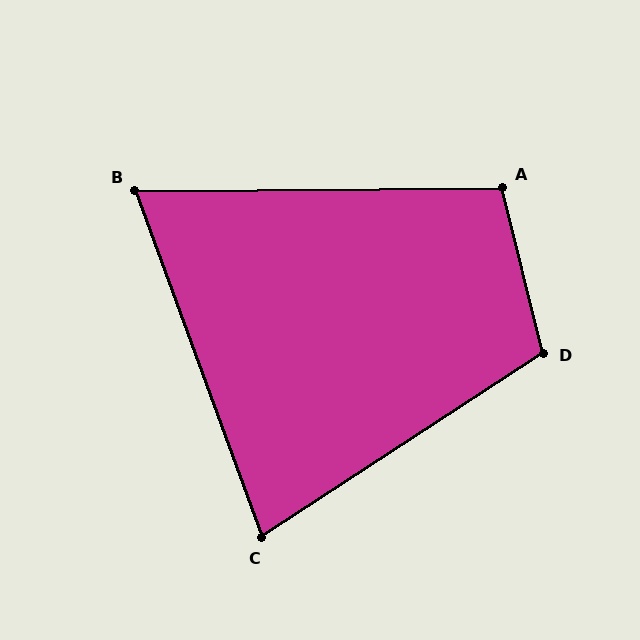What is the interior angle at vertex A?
Approximately 103 degrees (obtuse).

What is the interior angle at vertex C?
Approximately 77 degrees (acute).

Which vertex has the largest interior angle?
D, at approximately 109 degrees.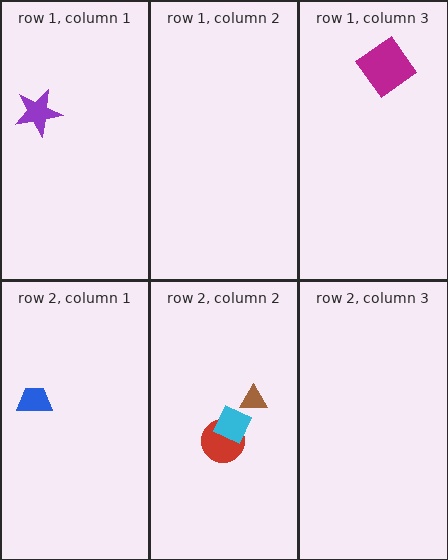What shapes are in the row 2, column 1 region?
The blue trapezoid.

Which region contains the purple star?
The row 1, column 1 region.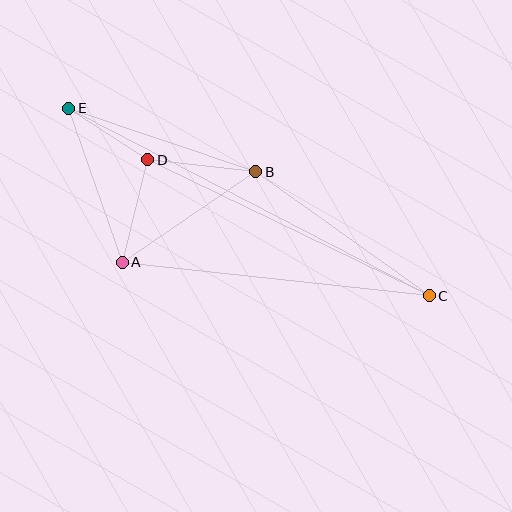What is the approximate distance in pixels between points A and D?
The distance between A and D is approximately 106 pixels.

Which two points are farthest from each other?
Points C and E are farthest from each other.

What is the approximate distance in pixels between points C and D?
The distance between C and D is approximately 312 pixels.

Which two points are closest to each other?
Points D and E are closest to each other.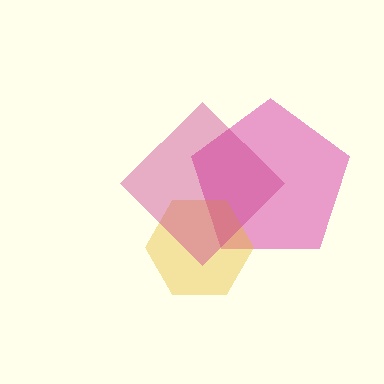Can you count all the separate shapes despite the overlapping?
Yes, there are 3 separate shapes.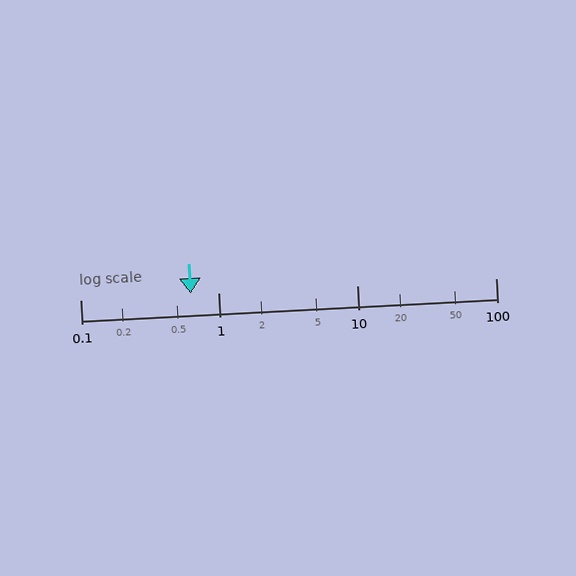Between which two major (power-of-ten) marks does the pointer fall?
The pointer is between 0.1 and 1.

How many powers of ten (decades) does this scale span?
The scale spans 3 decades, from 0.1 to 100.